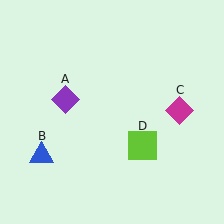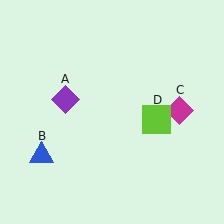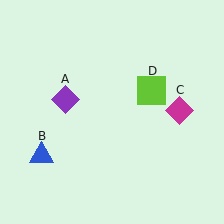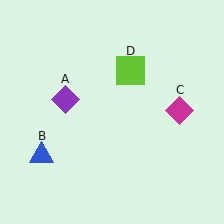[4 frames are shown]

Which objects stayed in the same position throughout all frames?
Purple diamond (object A) and blue triangle (object B) and magenta diamond (object C) remained stationary.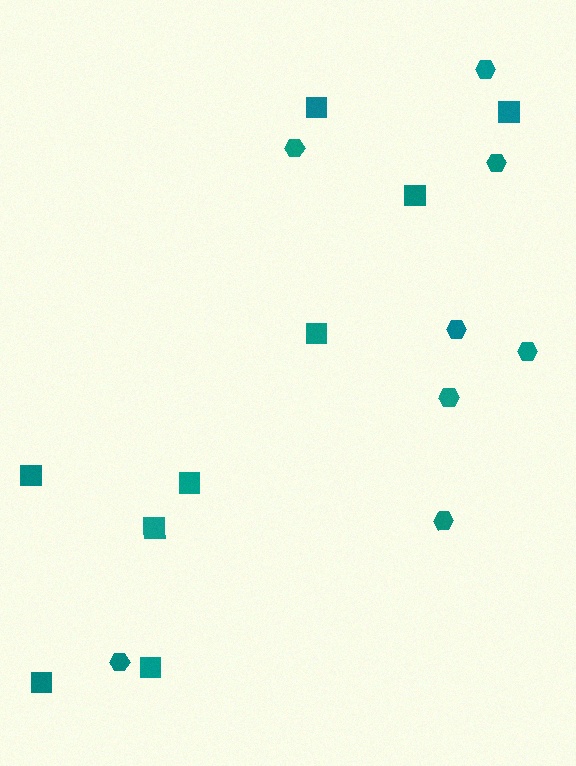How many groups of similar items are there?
There are 2 groups: one group of hexagons (8) and one group of squares (9).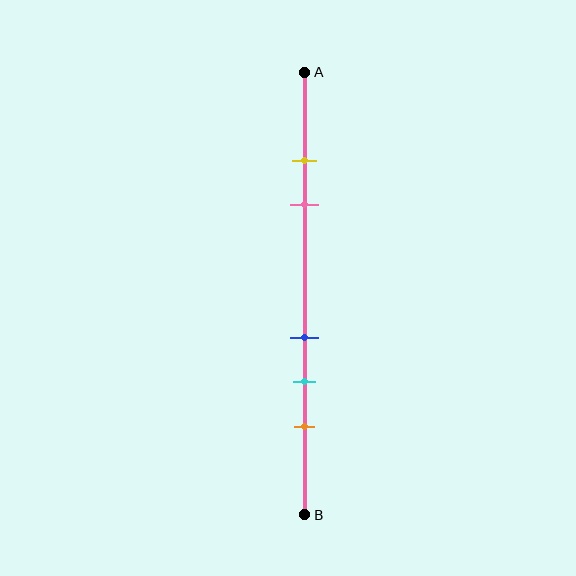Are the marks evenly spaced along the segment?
No, the marks are not evenly spaced.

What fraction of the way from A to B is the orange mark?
The orange mark is approximately 80% (0.8) of the way from A to B.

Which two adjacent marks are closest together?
The yellow and pink marks are the closest adjacent pair.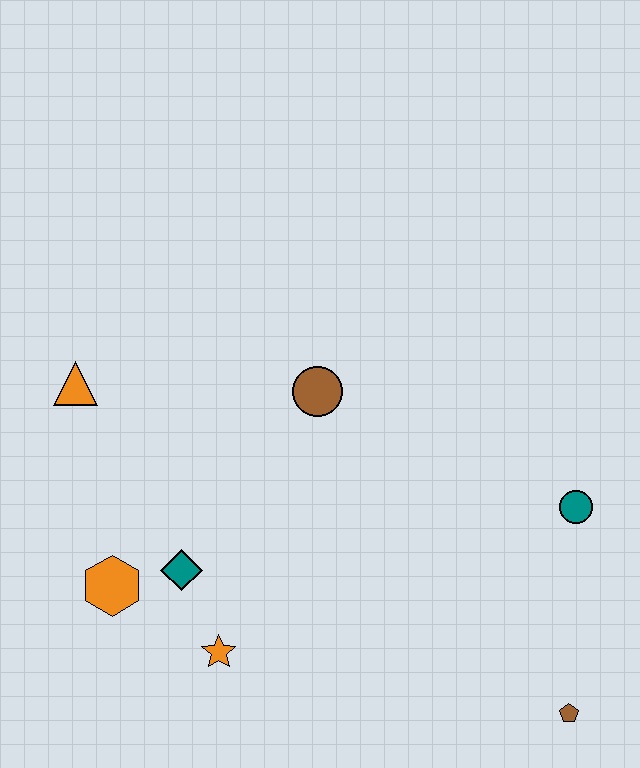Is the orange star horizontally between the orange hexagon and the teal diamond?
No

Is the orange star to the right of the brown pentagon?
No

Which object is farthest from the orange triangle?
The brown pentagon is farthest from the orange triangle.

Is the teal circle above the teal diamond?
Yes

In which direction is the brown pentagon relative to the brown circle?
The brown pentagon is below the brown circle.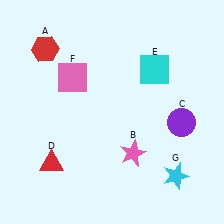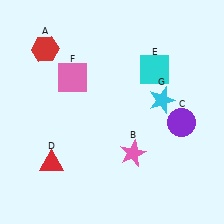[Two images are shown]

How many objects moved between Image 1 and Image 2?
1 object moved between the two images.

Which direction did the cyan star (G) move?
The cyan star (G) moved up.